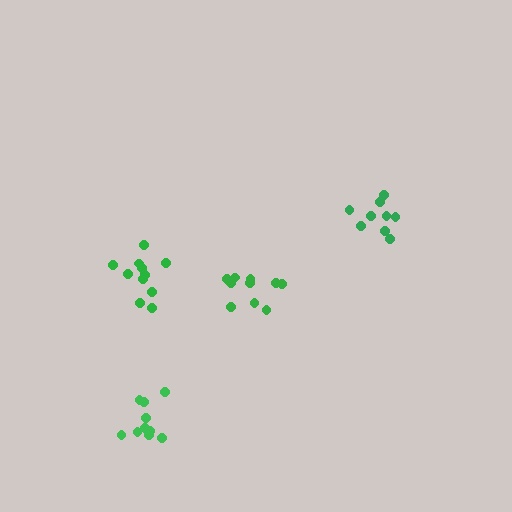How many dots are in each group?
Group 1: 10 dots, Group 2: 10 dots, Group 3: 11 dots, Group 4: 10 dots (41 total).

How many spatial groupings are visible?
There are 4 spatial groupings.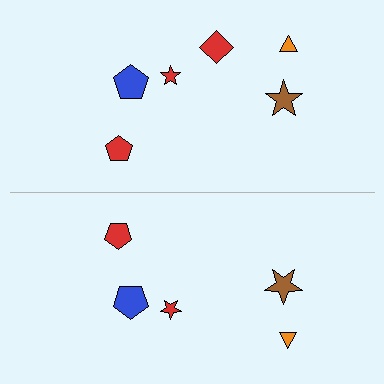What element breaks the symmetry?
A red diamond is missing from the bottom side.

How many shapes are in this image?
There are 11 shapes in this image.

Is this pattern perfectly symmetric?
No, the pattern is not perfectly symmetric. A red diamond is missing from the bottom side.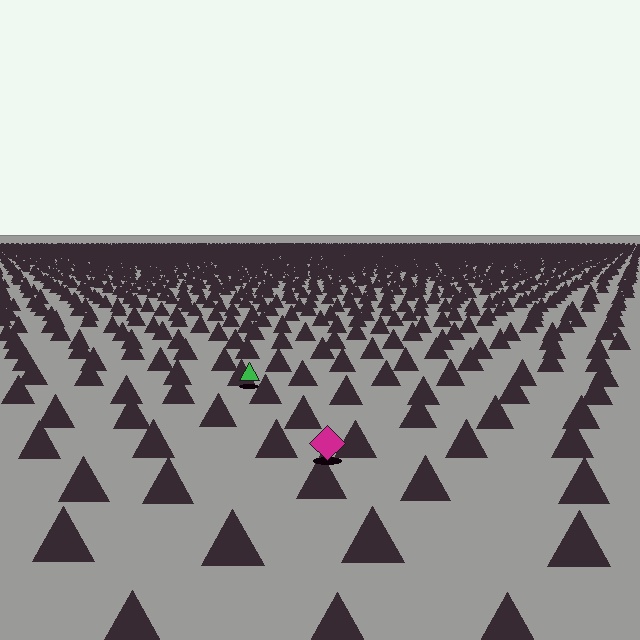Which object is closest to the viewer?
The magenta diamond is closest. The texture marks near it are larger and more spread out.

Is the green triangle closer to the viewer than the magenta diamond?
No. The magenta diamond is closer — you can tell from the texture gradient: the ground texture is coarser near it.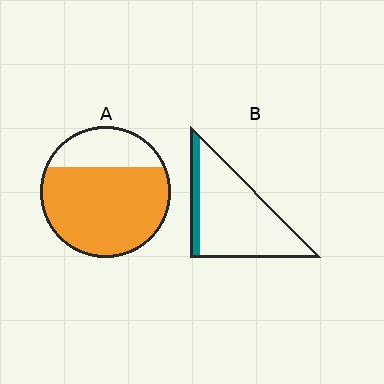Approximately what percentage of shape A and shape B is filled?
A is approximately 75% and B is approximately 15%.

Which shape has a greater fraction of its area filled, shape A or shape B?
Shape A.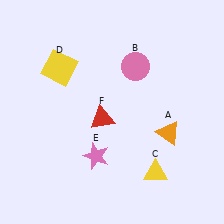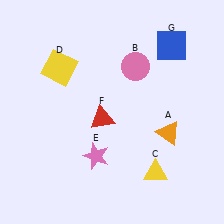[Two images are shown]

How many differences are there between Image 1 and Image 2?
There is 1 difference between the two images.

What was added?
A blue square (G) was added in Image 2.